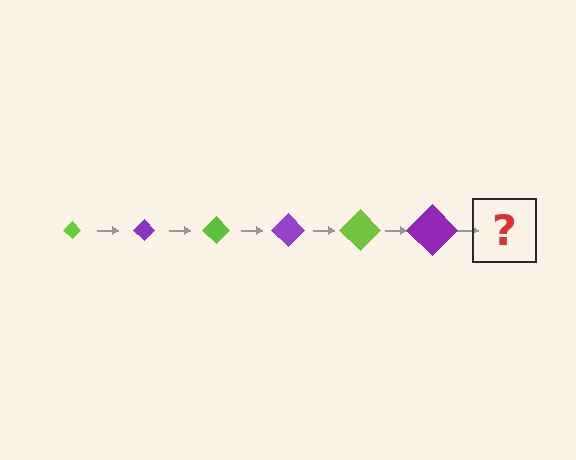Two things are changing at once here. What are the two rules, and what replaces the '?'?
The two rules are that the diamond grows larger each step and the color cycles through lime and purple. The '?' should be a lime diamond, larger than the previous one.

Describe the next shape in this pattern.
It should be a lime diamond, larger than the previous one.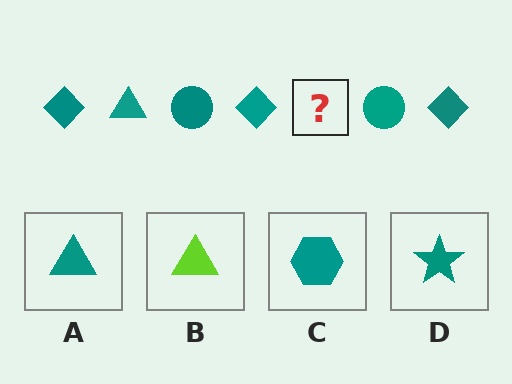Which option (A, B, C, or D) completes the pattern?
A.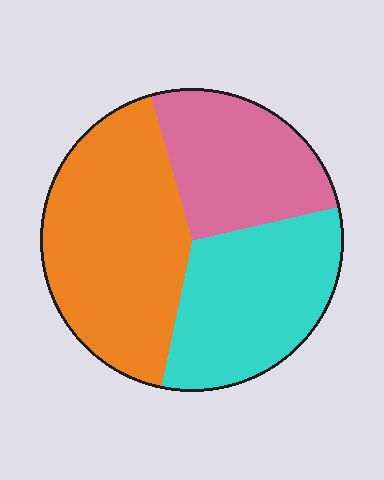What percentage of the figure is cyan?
Cyan takes up about one third (1/3) of the figure.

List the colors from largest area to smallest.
From largest to smallest: orange, cyan, pink.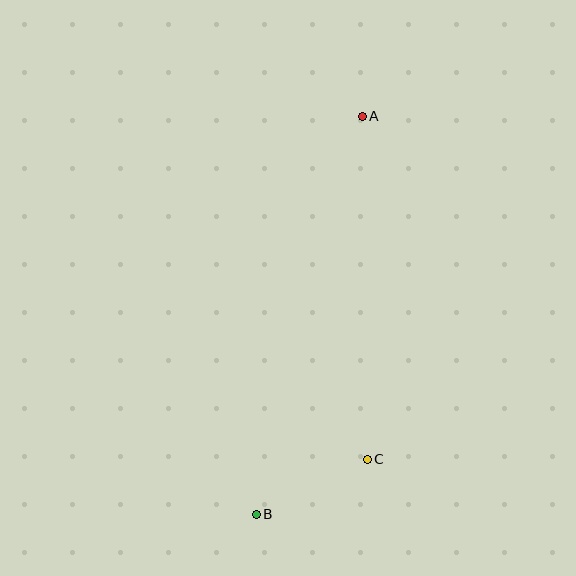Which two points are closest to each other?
Points B and C are closest to each other.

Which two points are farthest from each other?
Points A and B are farthest from each other.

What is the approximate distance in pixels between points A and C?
The distance between A and C is approximately 343 pixels.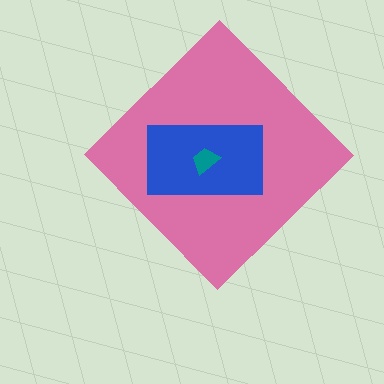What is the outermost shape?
The pink diamond.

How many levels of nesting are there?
3.